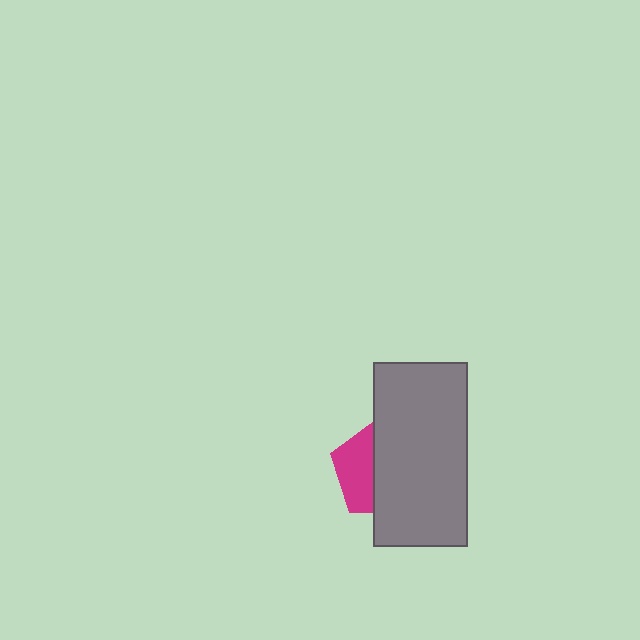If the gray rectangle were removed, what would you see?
You would see the complete magenta pentagon.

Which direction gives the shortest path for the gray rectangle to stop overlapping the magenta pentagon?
Moving right gives the shortest separation.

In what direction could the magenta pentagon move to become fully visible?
The magenta pentagon could move left. That would shift it out from behind the gray rectangle entirely.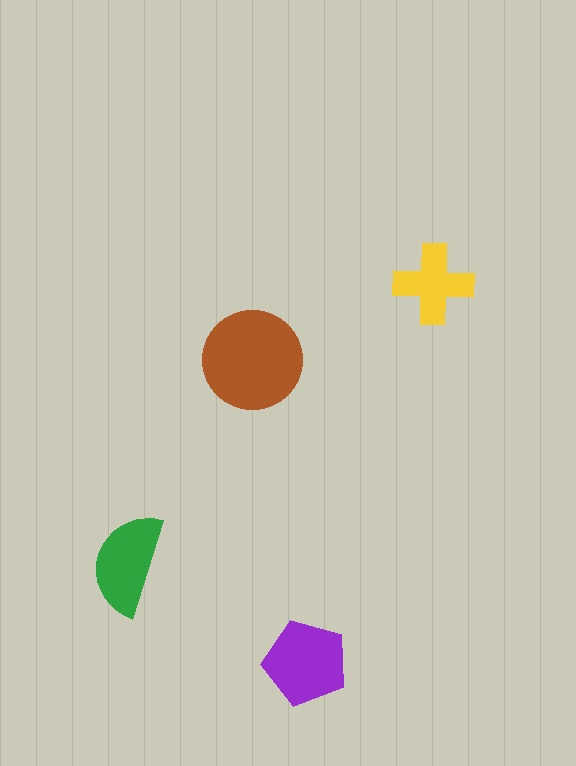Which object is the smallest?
The yellow cross.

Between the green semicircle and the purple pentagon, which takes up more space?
The purple pentagon.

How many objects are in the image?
There are 4 objects in the image.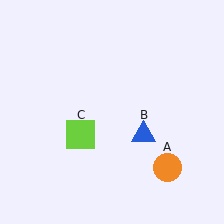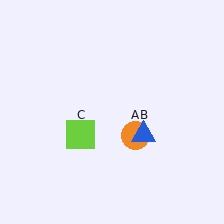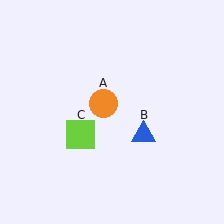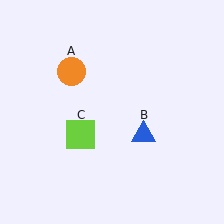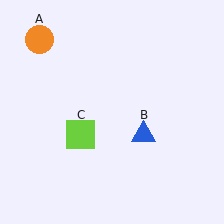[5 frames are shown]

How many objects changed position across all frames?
1 object changed position: orange circle (object A).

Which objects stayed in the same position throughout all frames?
Blue triangle (object B) and lime square (object C) remained stationary.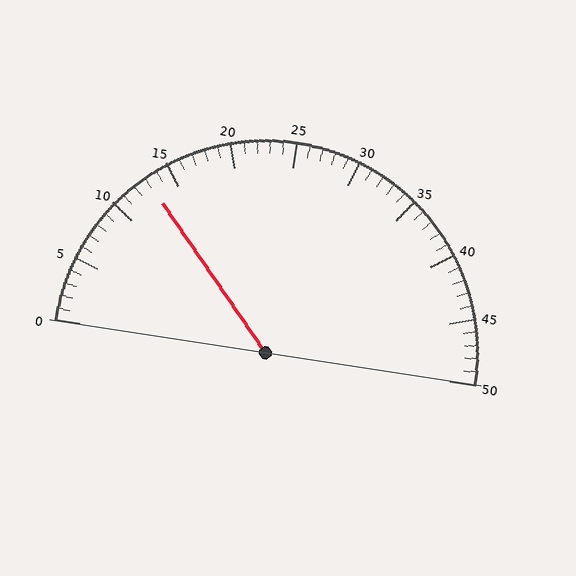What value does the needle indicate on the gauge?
The needle indicates approximately 13.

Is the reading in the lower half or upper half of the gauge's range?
The reading is in the lower half of the range (0 to 50).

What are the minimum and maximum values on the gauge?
The gauge ranges from 0 to 50.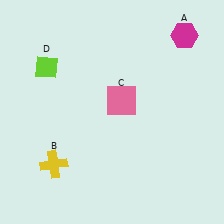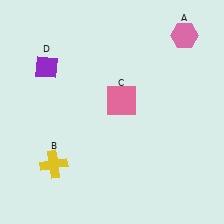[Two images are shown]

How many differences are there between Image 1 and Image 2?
There are 2 differences between the two images.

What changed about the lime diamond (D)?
In Image 1, D is lime. In Image 2, it changed to purple.